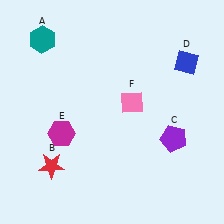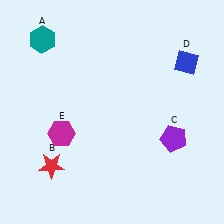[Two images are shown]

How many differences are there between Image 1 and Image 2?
There is 1 difference between the two images.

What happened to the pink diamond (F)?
The pink diamond (F) was removed in Image 2. It was in the top-right area of Image 1.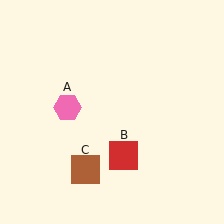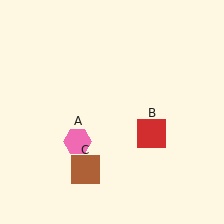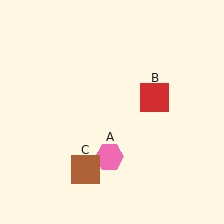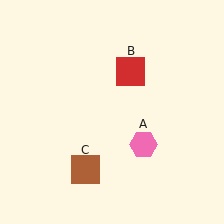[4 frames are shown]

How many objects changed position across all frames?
2 objects changed position: pink hexagon (object A), red square (object B).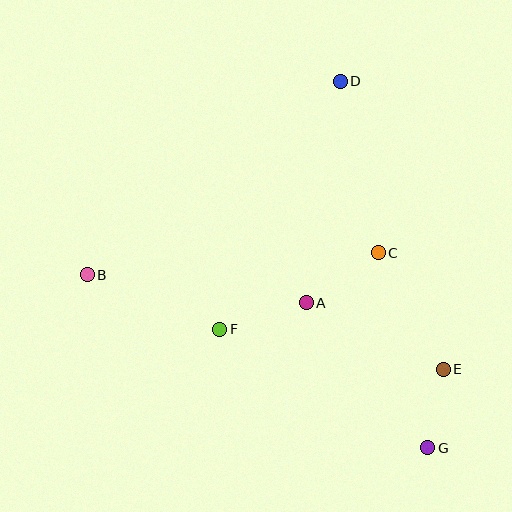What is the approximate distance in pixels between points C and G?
The distance between C and G is approximately 201 pixels.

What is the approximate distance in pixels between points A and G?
The distance between A and G is approximately 189 pixels.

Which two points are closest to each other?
Points E and G are closest to each other.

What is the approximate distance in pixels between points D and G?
The distance between D and G is approximately 377 pixels.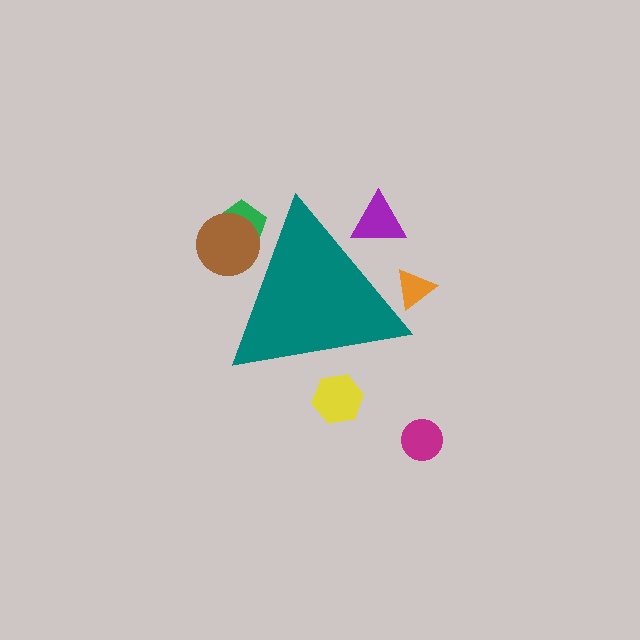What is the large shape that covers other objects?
A teal triangle.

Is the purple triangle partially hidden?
Yes, the purple triangle is partially hidden behind the teal triangle.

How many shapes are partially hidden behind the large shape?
5 shapes are partially hidden.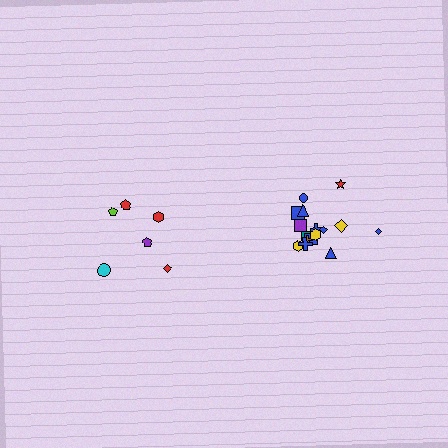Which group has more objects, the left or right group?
The right group.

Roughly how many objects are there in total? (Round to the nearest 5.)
Roughly 25 objects in total.